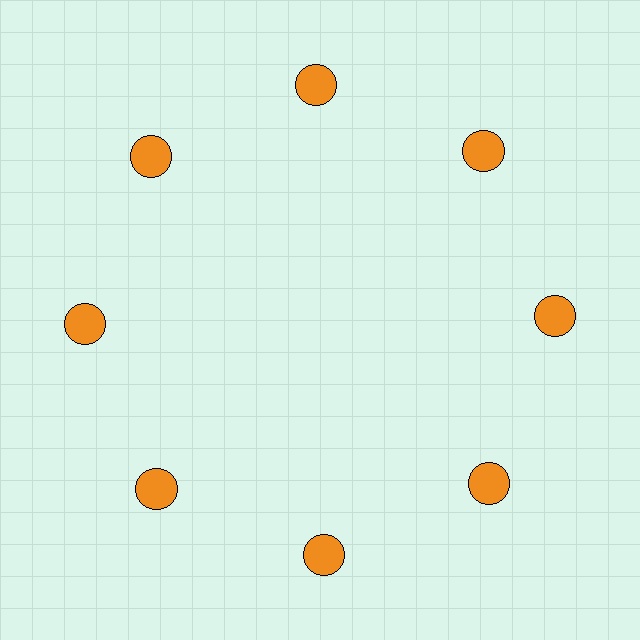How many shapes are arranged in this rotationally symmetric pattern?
There are 8 shapes, arranged in 8 groups of 1.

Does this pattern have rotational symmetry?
Yes, this pattern has 8-fold rotational symmetry. It looks the same after rotating 45 degrees around the center.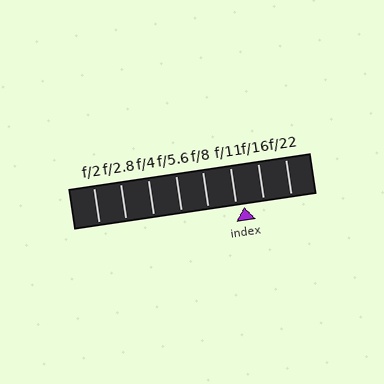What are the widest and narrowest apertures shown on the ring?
The widest aperture shown is f/2 and the narrowest is f/22.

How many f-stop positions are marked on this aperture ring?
There are 8 f-stop positions marked.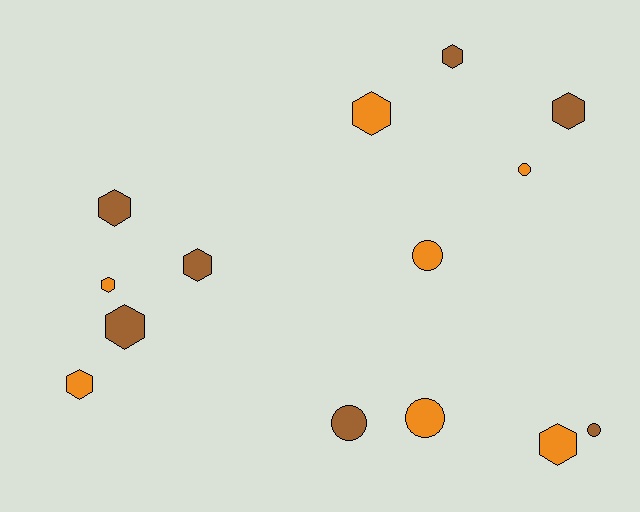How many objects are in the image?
There are 14 objects.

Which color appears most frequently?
Brown, with 7 objects.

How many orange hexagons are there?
There are 4 orange hexagons.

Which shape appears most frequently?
Hexagon, with 9 objects.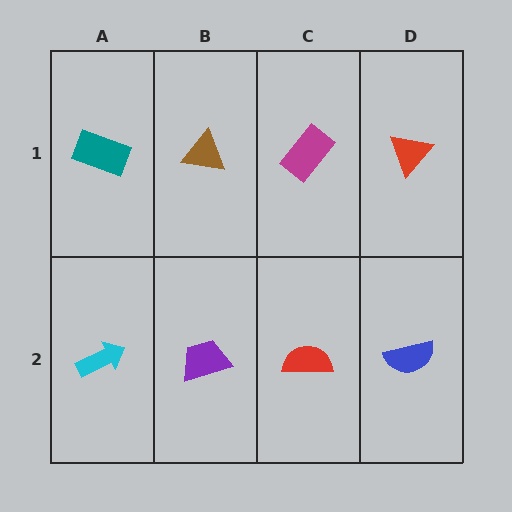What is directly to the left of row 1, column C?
A brown triangle.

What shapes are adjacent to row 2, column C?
A magenta rectangle (row 1, column C), a purple trapezoid (row 2, column B), a blue semicircle (row 2, column D).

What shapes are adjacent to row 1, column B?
A purple trapezoid (row 2, column B), a teal rectangle (row 1, column A), a magenta rectangle (row 1, column C).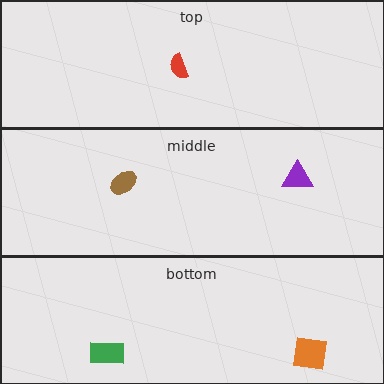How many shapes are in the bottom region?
2.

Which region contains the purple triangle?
The middle region.